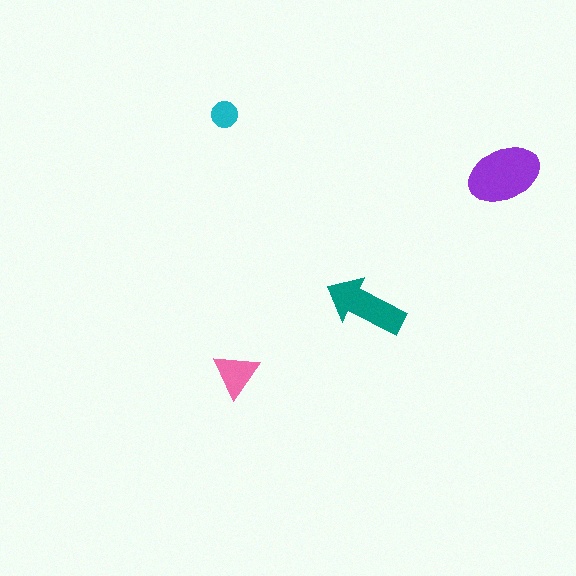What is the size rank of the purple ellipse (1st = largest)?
1st.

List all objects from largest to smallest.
The purple ellipse, the teal arrow, the pink triangle, the cyan circle.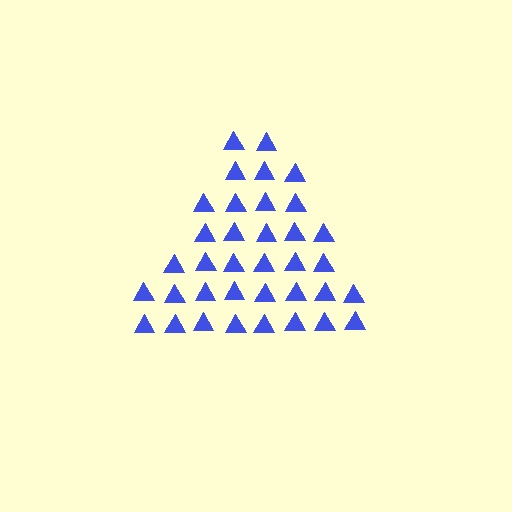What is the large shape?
The large shape is a triangle.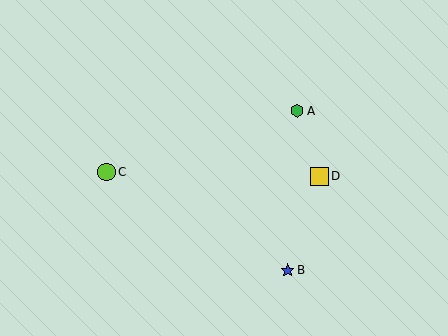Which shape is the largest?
The lime circle (labeled C) is the largest.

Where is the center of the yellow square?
The center of the yellow square is at (320, 176).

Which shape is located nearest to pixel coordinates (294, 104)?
The green hexagon (labeled A) at (297, 111) is nearest to that location.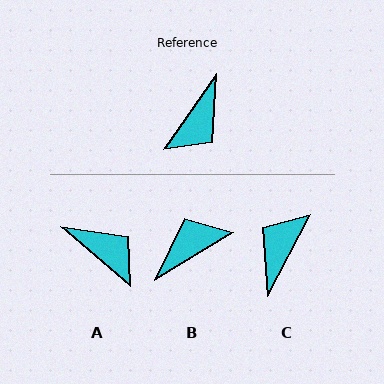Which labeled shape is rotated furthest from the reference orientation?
C, about 173 degrees away.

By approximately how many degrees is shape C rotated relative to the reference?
Approximately 173 degrees clockwise.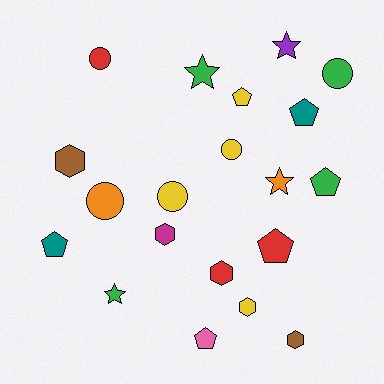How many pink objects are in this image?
There is 1 pink object.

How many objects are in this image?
There are 20 objects.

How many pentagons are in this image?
There are 6 pentagons.